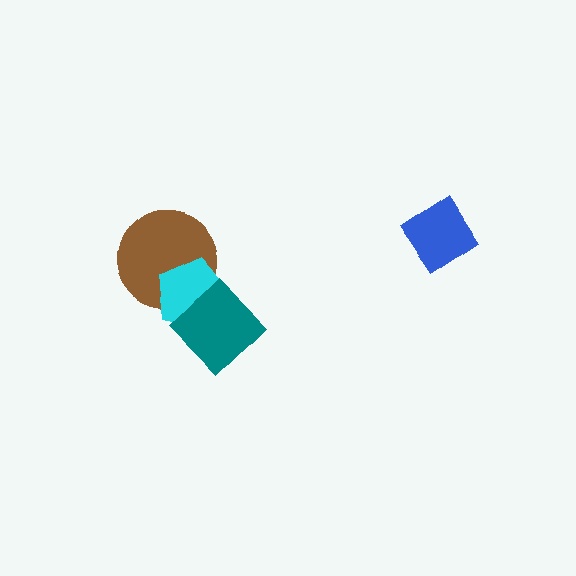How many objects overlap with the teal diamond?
2 objects overlap with the teal diamond.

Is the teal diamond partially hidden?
No, no other shape covers it.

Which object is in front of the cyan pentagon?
The teal diamond is in front of the cyan pentagon.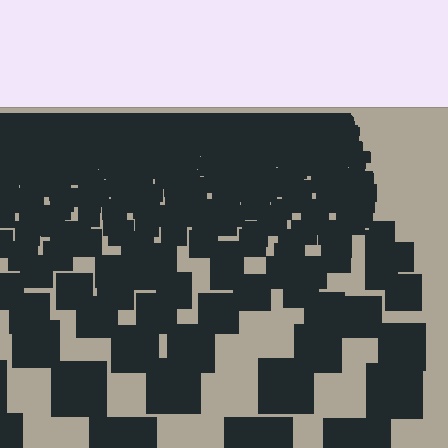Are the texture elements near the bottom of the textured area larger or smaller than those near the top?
Larger. Near the bottom, elements are closer to the viewer and appear at a bigger on-screen size.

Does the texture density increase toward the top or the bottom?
Density increases toward the top.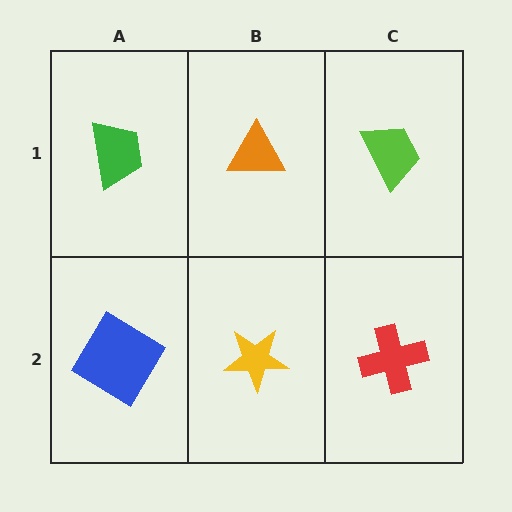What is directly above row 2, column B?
An orange triangle.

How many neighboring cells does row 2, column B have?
3.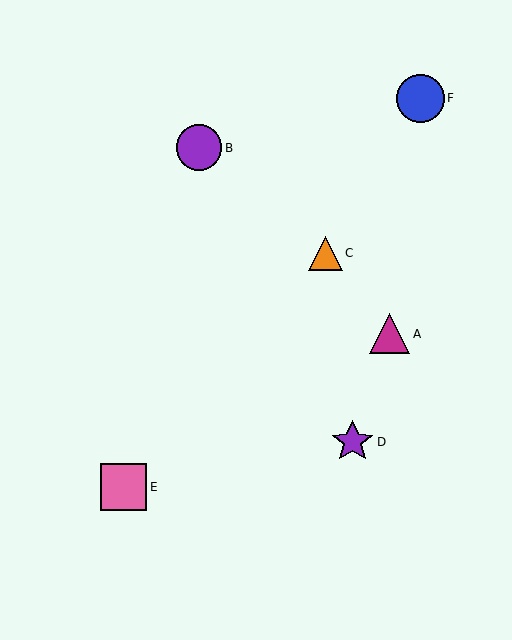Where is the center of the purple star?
The center of the purple star is at (352, 442).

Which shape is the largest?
The blue circle (labeled F) is the largest.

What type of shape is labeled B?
Shape B is a purple circle.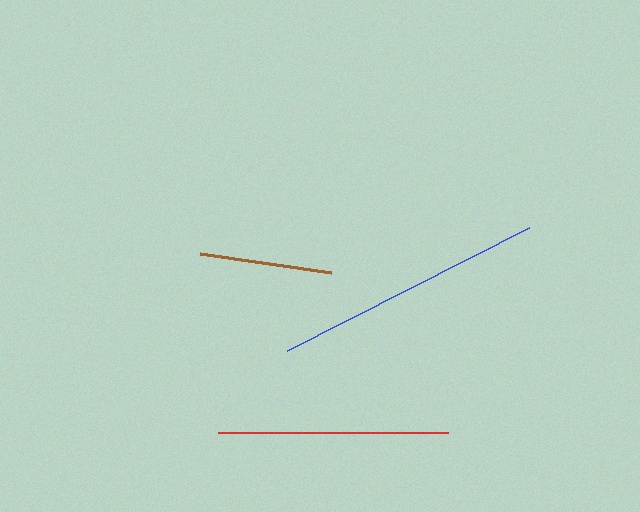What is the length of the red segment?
The red segment is approximately 230 pixels long.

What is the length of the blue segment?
The blue segment is approximately 272 pixels long.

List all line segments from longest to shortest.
From longest to shortest: blue, red, brown.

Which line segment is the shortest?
The brown line is the shortest at approximately 132 pixels.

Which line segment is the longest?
The blue line is the longest at approximately 272 pixels.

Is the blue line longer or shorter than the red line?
The blue line is longer than the red line.